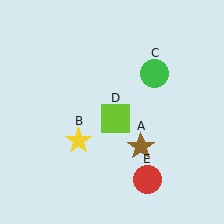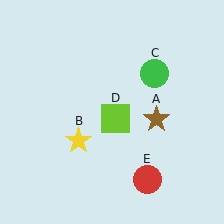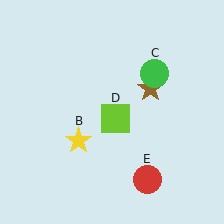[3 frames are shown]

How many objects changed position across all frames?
1 object changed position: brown star (object A).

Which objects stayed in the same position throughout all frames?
Yellow star (object B) and green circle (object C) and lime square (object D) and red circle (object E) remained stationary.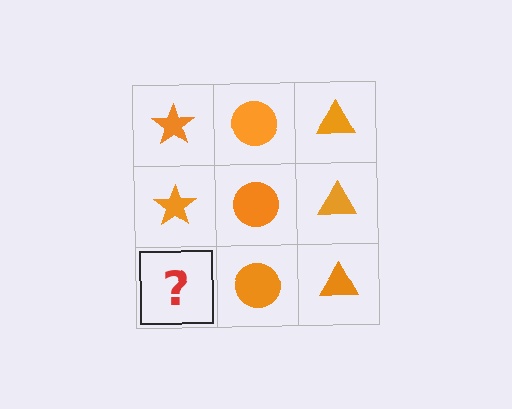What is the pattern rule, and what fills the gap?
The rule is that each column has a consistent shape. The gap should be filled with an orange star.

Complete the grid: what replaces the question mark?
The question mark should be replaced with an orange star.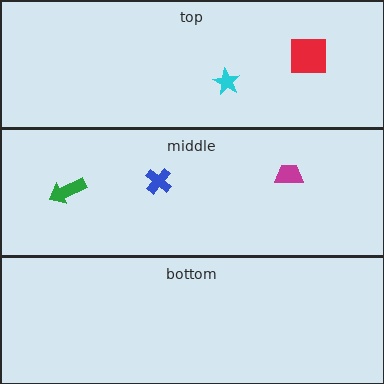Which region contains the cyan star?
The top region.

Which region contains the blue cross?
The middle region.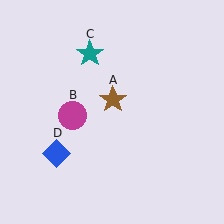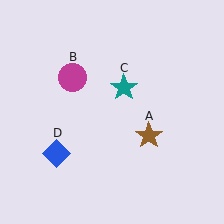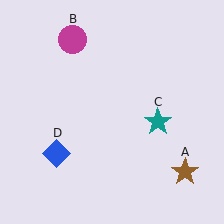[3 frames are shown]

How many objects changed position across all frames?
3 objects changed position: brown star (object A), magenta circle (object B), teal star (object C).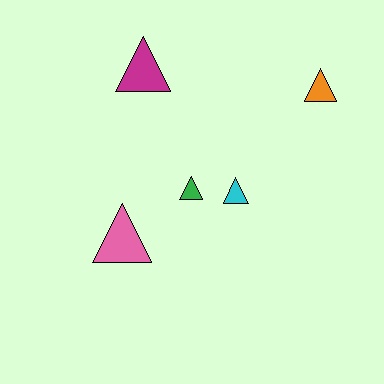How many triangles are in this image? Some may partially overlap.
There are 5 triangles.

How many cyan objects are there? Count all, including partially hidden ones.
There is 1 cyan object.